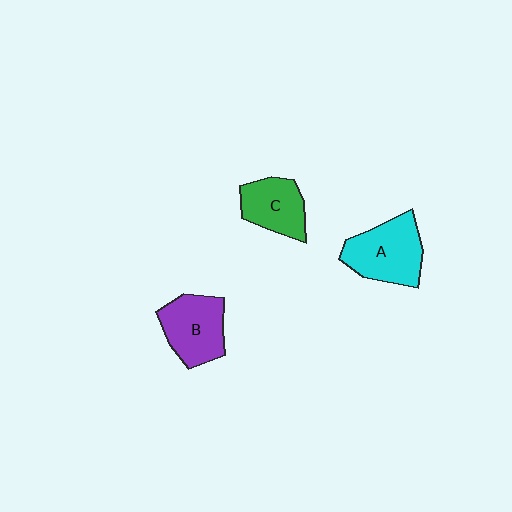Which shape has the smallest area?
Shape C (green).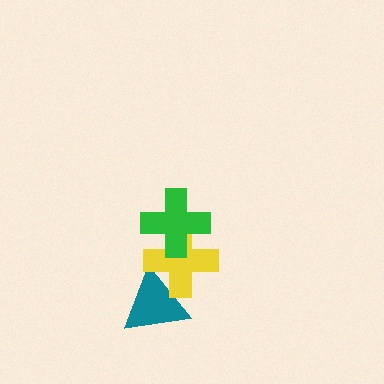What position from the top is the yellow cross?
The yellow cross is 2nd from the top.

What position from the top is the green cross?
The green cross is 1st from the top.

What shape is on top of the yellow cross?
The green cross is on top of the yellow cross.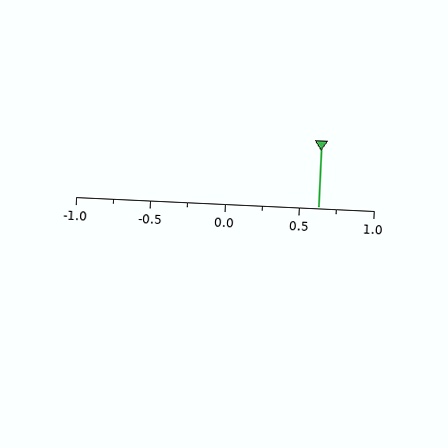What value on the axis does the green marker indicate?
The marker indicates approximately 0.62.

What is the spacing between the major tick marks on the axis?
The major ticks are spaced 0.5 apart.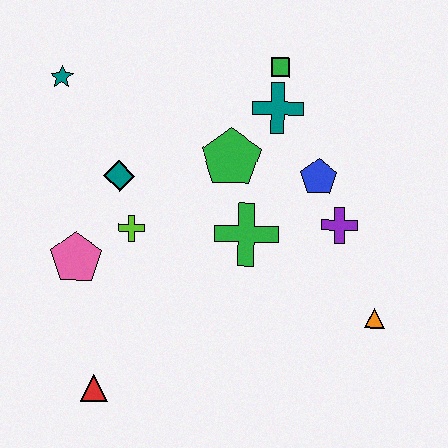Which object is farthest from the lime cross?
The orange triangle is farthest from the lime cross.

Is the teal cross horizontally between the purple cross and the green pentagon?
Yes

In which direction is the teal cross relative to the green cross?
The teal cross is above the green cross.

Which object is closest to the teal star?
The teal diamond is closest to the teal star.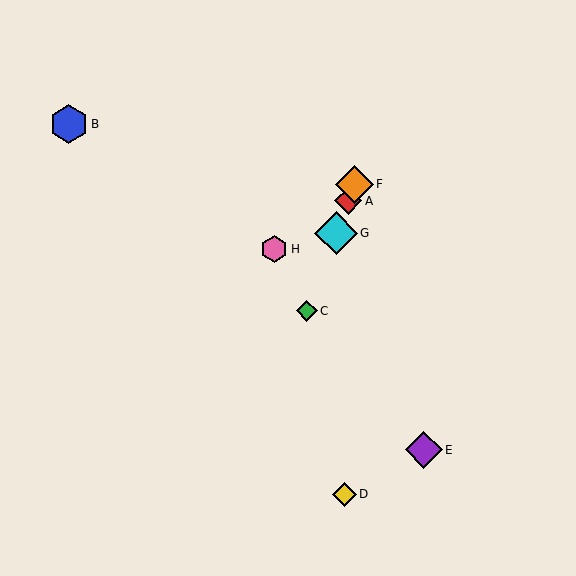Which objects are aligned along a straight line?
Objects A, C, F, G are aligned along a straight line.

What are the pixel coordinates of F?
Object F is at (354, 184).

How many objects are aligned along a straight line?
4 objects (A, C, F, G) are aligned along a straight line.